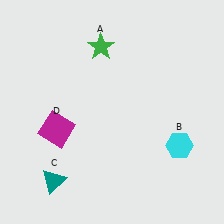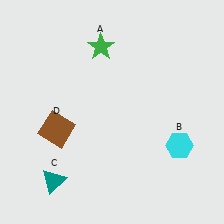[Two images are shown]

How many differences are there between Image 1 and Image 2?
There is 1 difference between the two images.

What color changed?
The square (D) changed from magenta in Image 1 to brown in Image 2.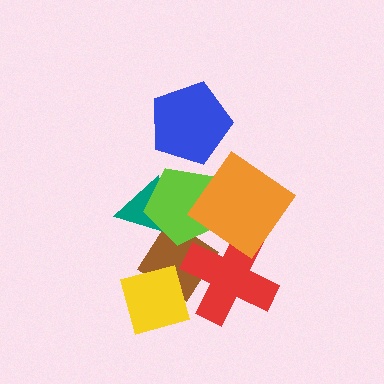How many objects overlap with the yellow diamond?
2 objects overlap with the yellow diamond.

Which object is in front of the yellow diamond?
The red cross is in front of the yellow diamond.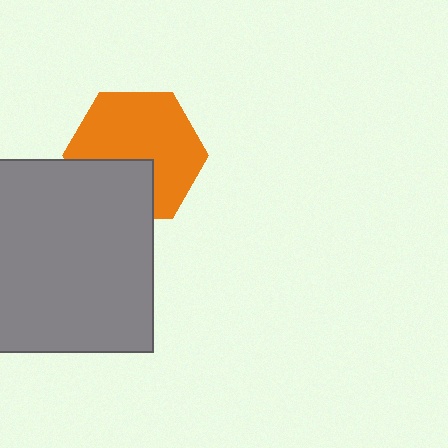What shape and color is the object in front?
The object in front is a gray square.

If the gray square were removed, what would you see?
You would see the complete orange hexagon.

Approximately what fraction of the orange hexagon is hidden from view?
Roughly 31% of the orange hexagon is hidden behind the gray square.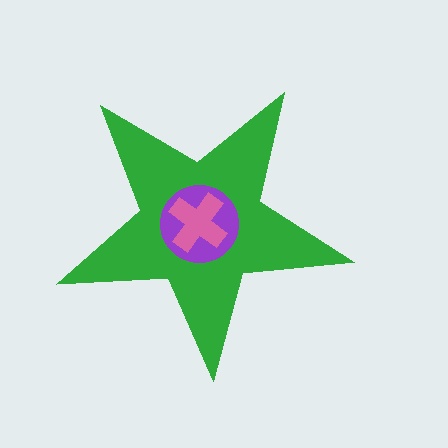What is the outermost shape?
The green star.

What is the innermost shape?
The pink cross.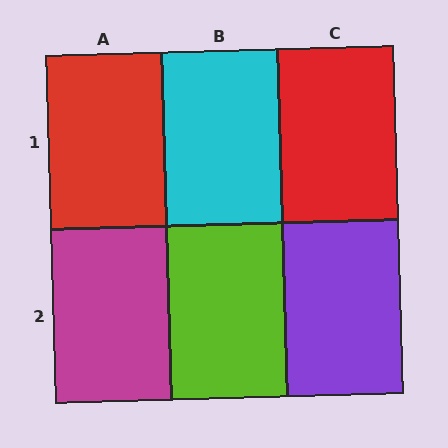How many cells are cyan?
1 cell is cyan.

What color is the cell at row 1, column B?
Cyan.